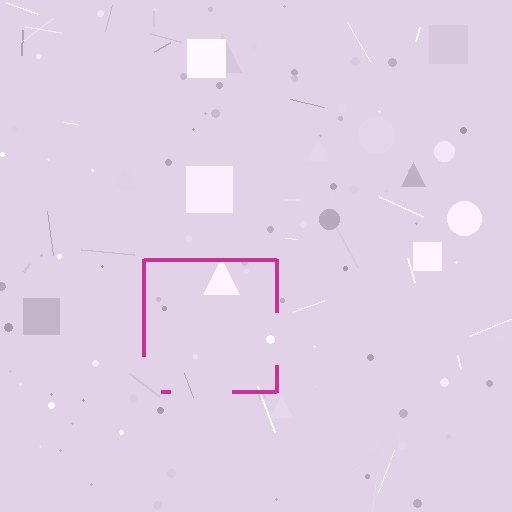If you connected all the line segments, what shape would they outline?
They would outline a square.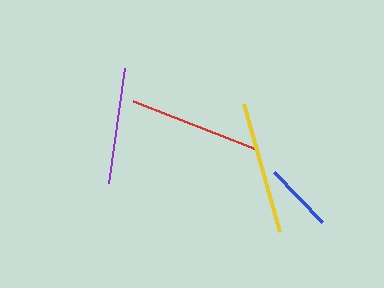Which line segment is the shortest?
The blue line is the shortest at approximately 69 pixels.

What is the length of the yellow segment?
The yellow segment is approximately 133 pixels long.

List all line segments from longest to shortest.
From longest to shortest: yellow, red, purple, blue.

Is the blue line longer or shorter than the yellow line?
The yellow line is longer than the blue line.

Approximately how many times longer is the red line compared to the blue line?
The red line is approximately 1.9 times the length of the blue line.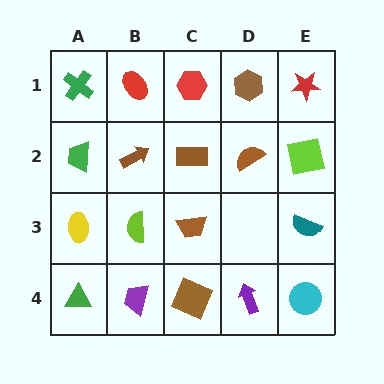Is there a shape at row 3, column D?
No, that cell is empty.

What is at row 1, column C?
A red hexagon.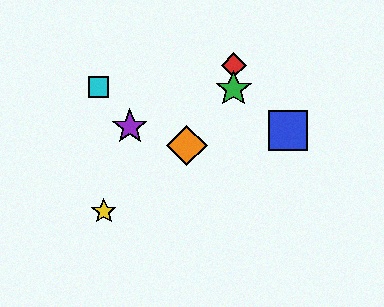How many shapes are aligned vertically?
2 shapes (the red diamond, the green star) are aligned vertically.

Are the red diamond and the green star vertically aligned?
Yes, both are at x≈234.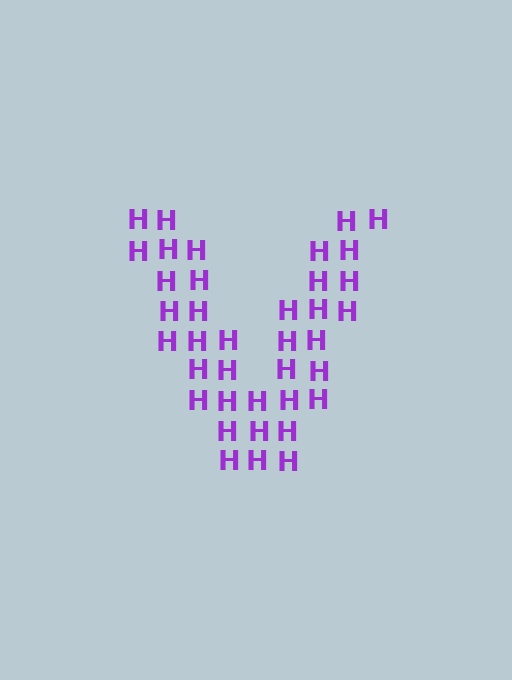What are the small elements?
The small elements are letter H's.